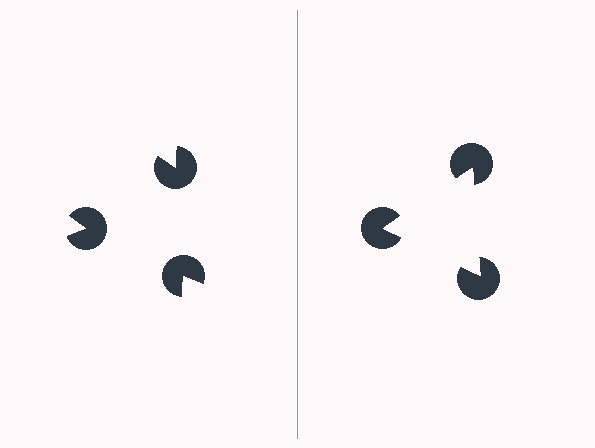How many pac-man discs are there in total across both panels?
6 — 3 on each side.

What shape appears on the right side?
An illusory triangle.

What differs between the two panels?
The pac-man discs are positioned identically on both sides; only the wedge orientations differ. On the right they align to a triangle; on the left they are misaligned.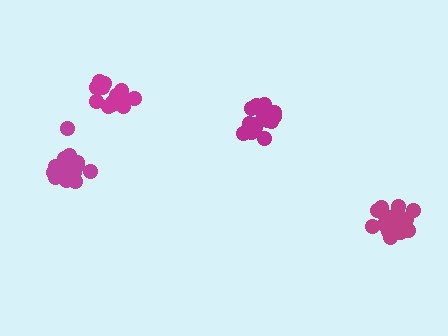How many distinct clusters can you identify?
There are 4 distinct clusters.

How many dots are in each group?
Group 1: 17 dots, Group 2: 17 dots, Group 3: 18 dots, Group 4: 17 dots (69 total).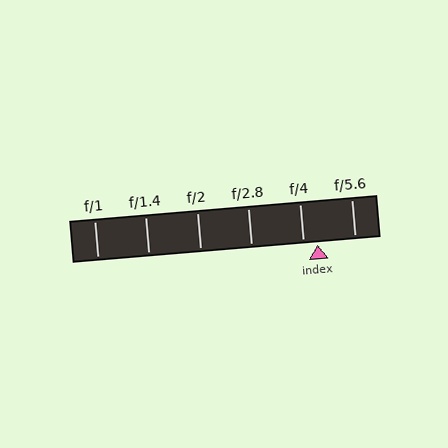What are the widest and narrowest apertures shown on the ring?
The widest aperture shown is f/1 and the narrowest is f/5.6.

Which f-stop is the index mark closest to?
The index mark is closest to f/4.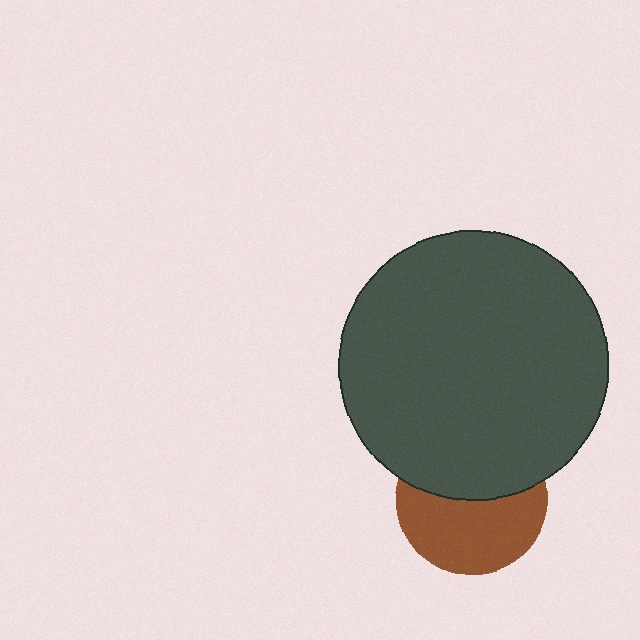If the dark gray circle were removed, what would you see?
You would see the complete brown circle.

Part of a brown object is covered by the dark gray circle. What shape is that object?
It is a circle.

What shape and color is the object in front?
The object in front is a dark gray circle.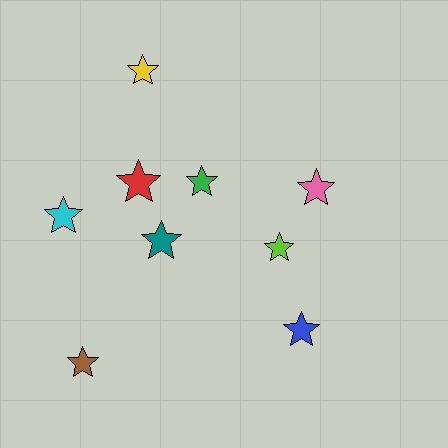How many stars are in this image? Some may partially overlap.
There are 9 stars.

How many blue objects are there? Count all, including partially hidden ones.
There is 1 blue object.